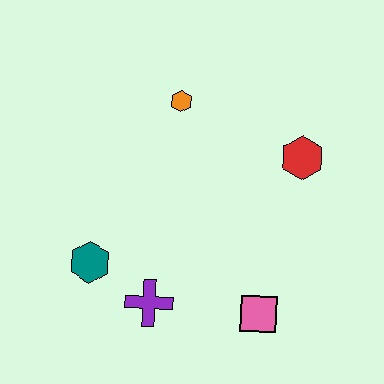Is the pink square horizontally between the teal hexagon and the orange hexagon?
No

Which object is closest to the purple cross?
The teal hexagon is closest to the purple cross.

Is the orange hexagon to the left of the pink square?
Yes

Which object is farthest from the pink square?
The orange hexagon is farthest from the pink square.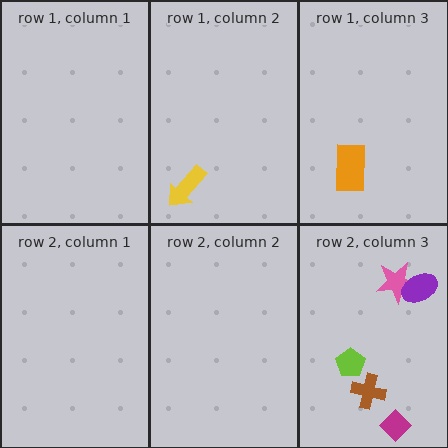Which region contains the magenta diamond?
The row 2, column 3 region.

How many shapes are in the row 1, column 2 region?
1.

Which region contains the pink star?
The row 2, column 3 region.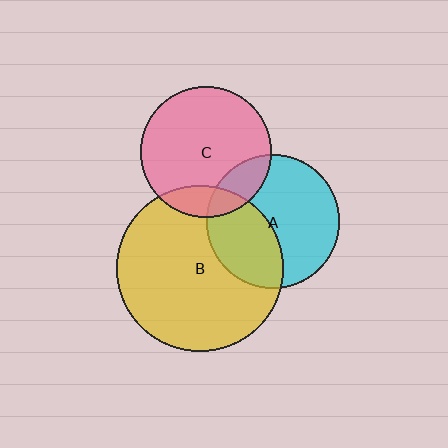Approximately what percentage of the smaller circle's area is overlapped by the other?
Approximately 15%.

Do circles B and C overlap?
Yes.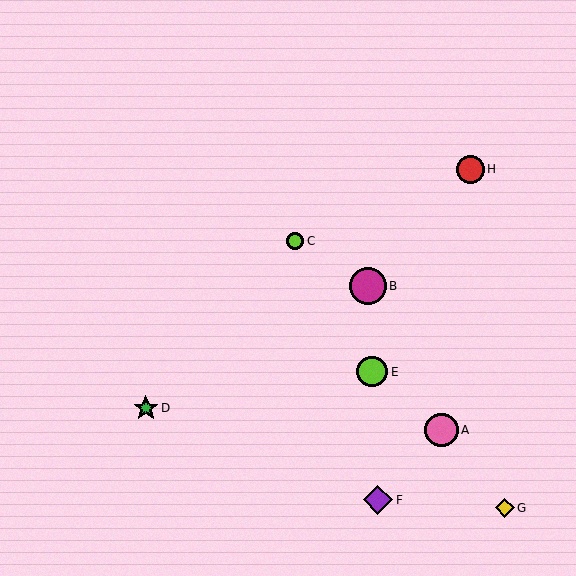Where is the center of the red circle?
The center of the red circle is at (470, 169).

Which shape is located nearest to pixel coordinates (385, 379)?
The lime circle (labeled E) at (372, 372) is nearest to that location.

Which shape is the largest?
The magenta circle (labeled B) is the largest.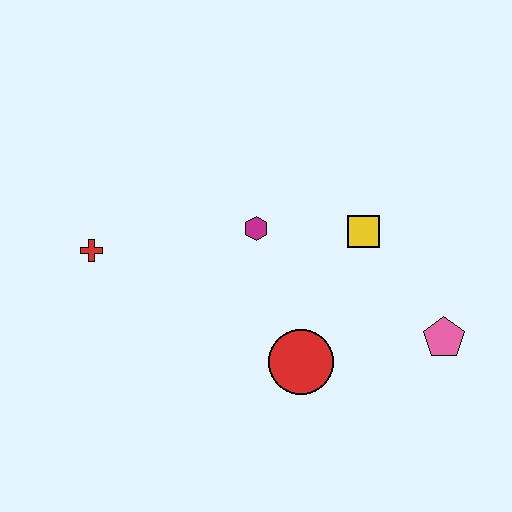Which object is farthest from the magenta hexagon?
The pink pentagon is farthest from the magenta hexagon.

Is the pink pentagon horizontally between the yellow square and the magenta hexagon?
No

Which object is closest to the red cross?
The magenta hexagon is closest to the red cross.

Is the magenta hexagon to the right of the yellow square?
No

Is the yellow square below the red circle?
No